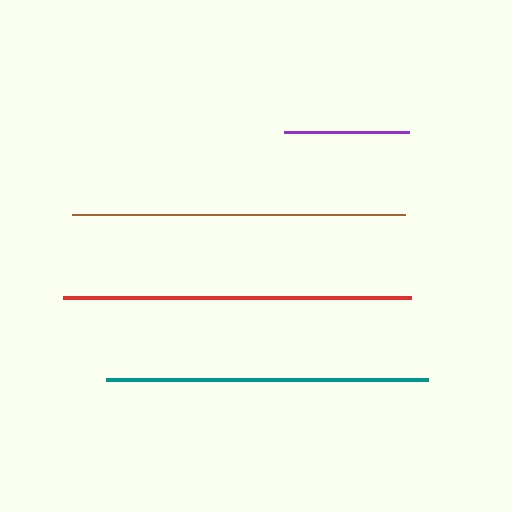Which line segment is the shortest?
The purple line is the shortest at approximately 125 pixels.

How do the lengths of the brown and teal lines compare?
The brown and teal lines are approximately the same length.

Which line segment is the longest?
The red line is the longest at approximately 348 pixels.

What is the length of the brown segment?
The brown segment is approximately 333 pixels long.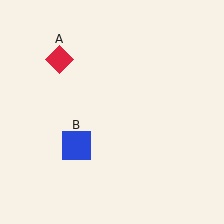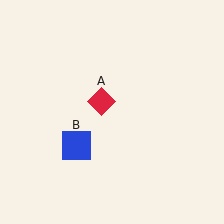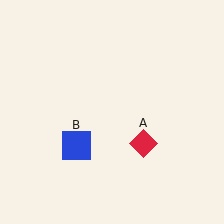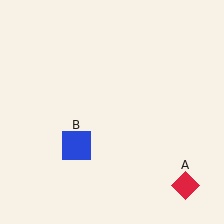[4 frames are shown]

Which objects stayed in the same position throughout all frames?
Blue square (object B) remained stationary.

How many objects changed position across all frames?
1 object changed position: red diamond (object A).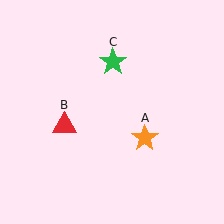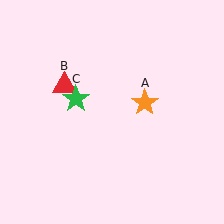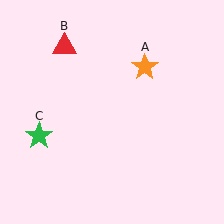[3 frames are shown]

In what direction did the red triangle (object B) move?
The red triangle (object B) moved up.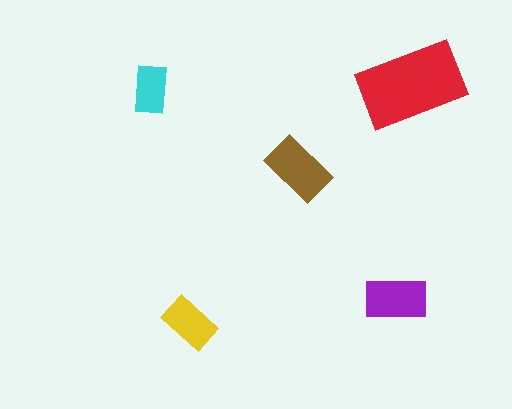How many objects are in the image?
There are 5 objects in the image.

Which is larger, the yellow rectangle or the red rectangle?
The red one.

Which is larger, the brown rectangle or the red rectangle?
The red one.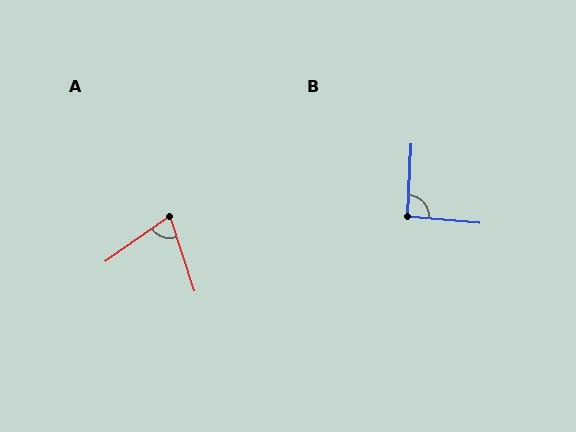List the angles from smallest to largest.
A (73°), B (92°).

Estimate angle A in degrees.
Approximately 73 degrees.